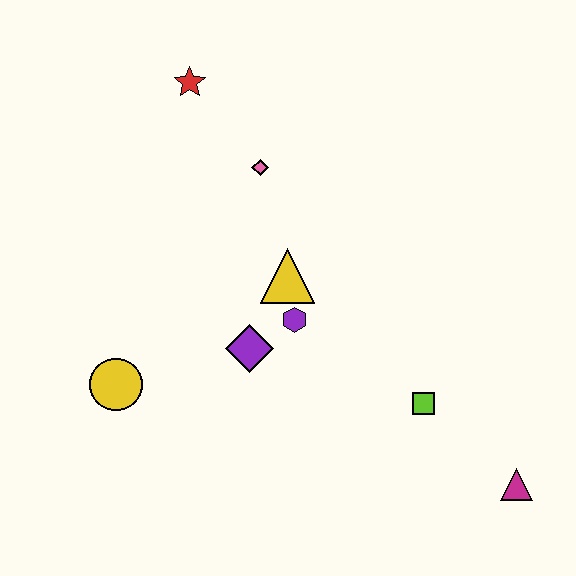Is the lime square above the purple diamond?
No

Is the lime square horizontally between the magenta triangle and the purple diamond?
Yes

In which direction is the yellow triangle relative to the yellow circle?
The yellow triangle is to the right of the yellow circle.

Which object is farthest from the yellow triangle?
The magenta triangle is farthest from the yellow triangle.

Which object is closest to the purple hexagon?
The yellow triangle is closest to the purple hexagon.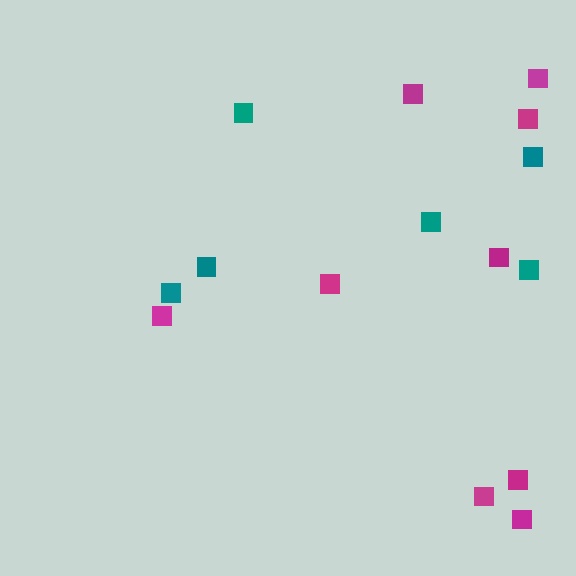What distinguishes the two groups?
There are 2 groups: one group of magenta squares (9) and one group of teal squares (6).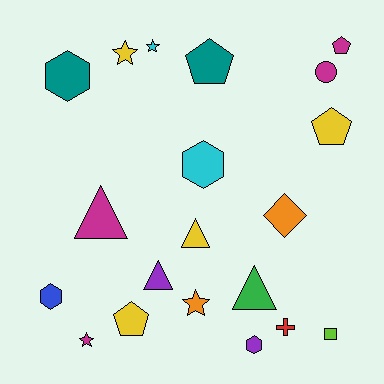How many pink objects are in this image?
There are no pink objects.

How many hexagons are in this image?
There are 4 hexagons.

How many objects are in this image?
There are 20 objects.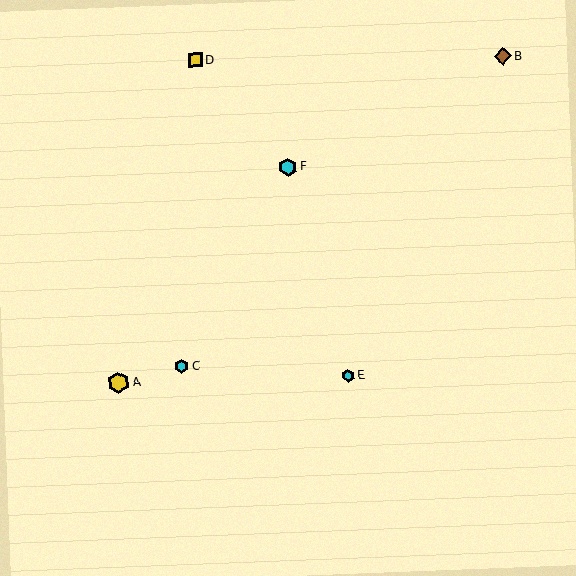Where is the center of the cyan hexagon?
The center of the cyan hexagon is at (348, 375).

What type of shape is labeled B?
Shape B is a brown diamond.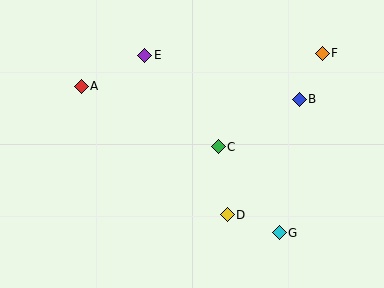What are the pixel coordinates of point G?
Point G is at (279, 233).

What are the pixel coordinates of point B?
Point B is at (299, 99).